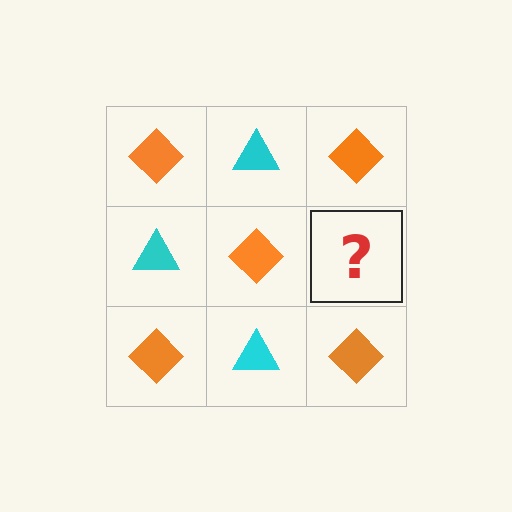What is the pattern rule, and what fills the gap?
The rule is that it alternates orange diamond and cyan triangle in a checkerboard pattern. The gap should be filled with a cyan triangle.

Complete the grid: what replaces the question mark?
The question mark should be replaced with a cyan triangle.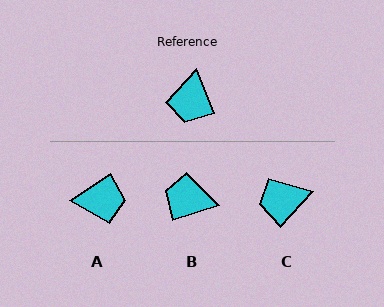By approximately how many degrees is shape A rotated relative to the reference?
Approximately 103 degrees counter-clockwise.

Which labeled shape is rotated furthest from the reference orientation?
A, about 103 degrees away.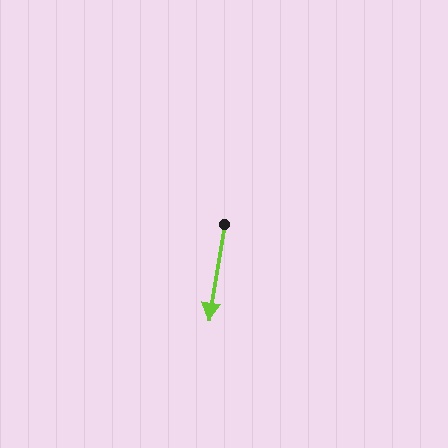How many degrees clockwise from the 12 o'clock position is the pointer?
Approximately 189 degrees.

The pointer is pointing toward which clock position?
Roughly 6 o'clock.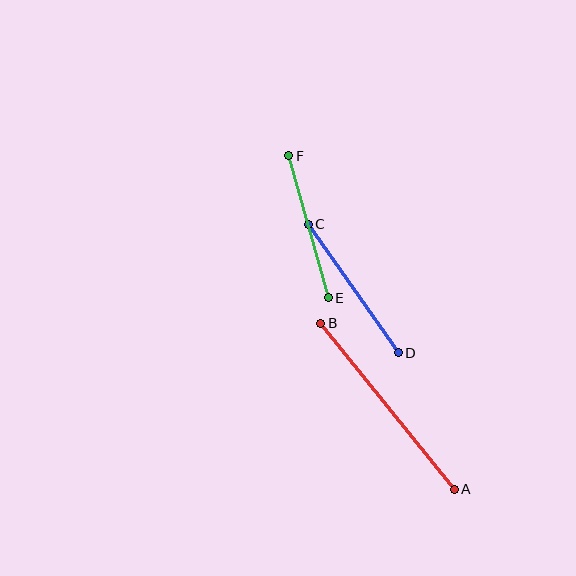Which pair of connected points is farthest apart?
Points A and B are farthest apart.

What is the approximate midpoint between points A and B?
The midpoint is at approximately (387, 406) pixels.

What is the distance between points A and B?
The distance is approximately 213 pixels.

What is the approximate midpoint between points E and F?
The midpoint is at approximately (308, 227) pixels.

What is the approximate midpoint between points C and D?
The midpoint is at approximately (353, 289) pixels.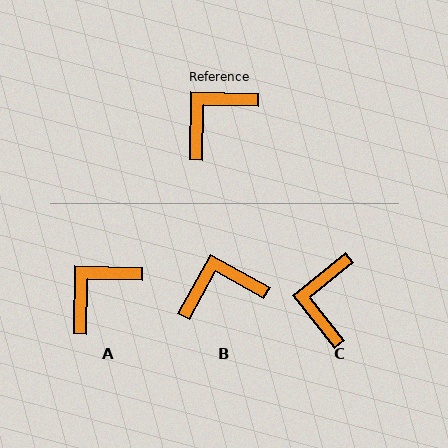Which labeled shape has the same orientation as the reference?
A.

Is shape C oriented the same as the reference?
No, it is off by about 39 degrees.